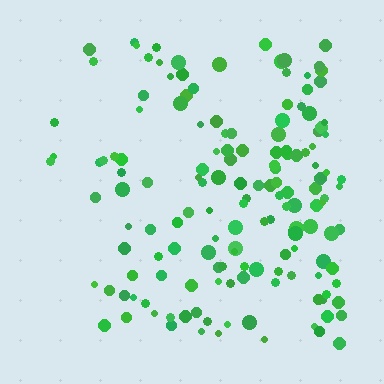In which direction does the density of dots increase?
From left to right, with the right side densest.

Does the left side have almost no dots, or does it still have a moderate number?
Still a moderate number, just noticeably fewer than the right.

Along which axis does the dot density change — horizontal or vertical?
Horizontal.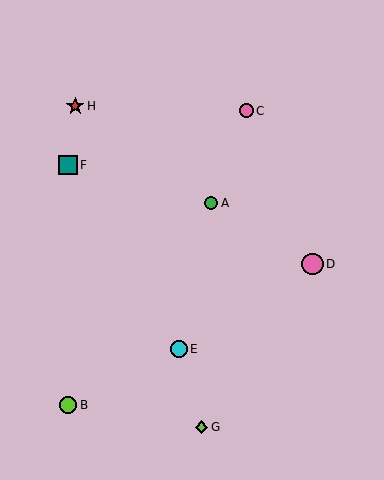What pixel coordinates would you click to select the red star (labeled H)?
Click at (75, 106) to select the red star H.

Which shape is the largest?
The pink circle (labeled D) is the largest.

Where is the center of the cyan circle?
The center of the cyan circle is at (179, 349).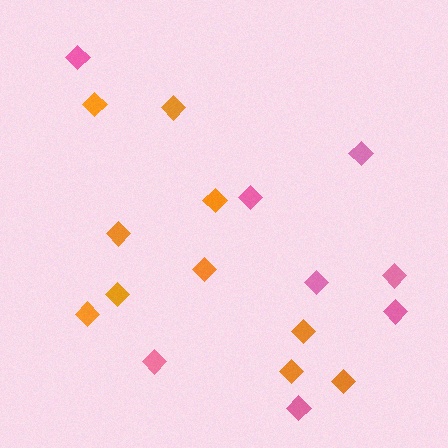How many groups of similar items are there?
There are 2 groups: one group of orange diamonds (10) and one group of pink diamonds (8).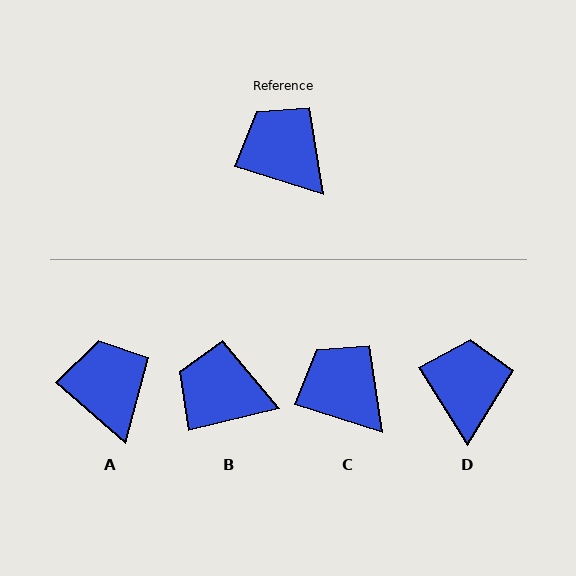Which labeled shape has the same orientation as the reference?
C.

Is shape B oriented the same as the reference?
No, it is off by about 31 degrees.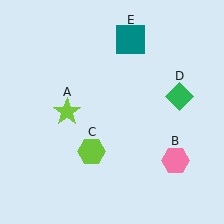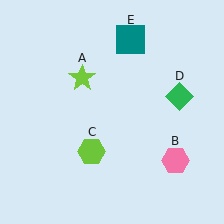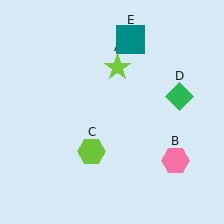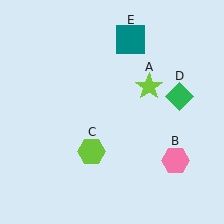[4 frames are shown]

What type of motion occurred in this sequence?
The lime star (object A) rotated clockwise around the center of the scene.